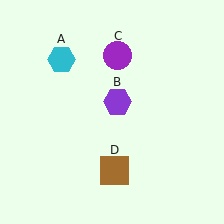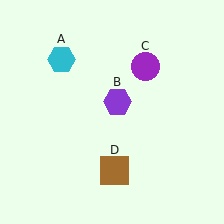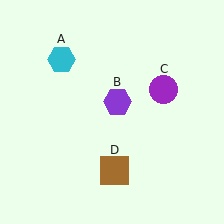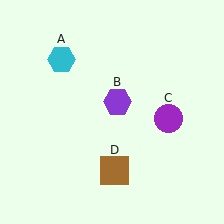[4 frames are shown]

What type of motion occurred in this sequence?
The purple circle (object C) rotated clockwise around the center of the scene.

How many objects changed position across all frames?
1 object changed position: purple circle (object C).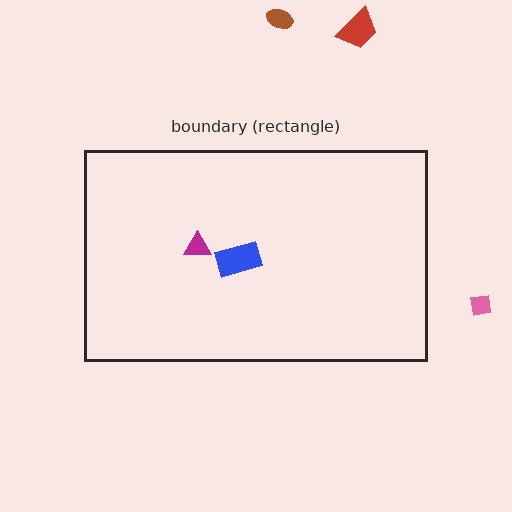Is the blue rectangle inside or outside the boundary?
Inside.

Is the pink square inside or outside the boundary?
Outside.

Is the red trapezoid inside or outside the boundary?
Outside.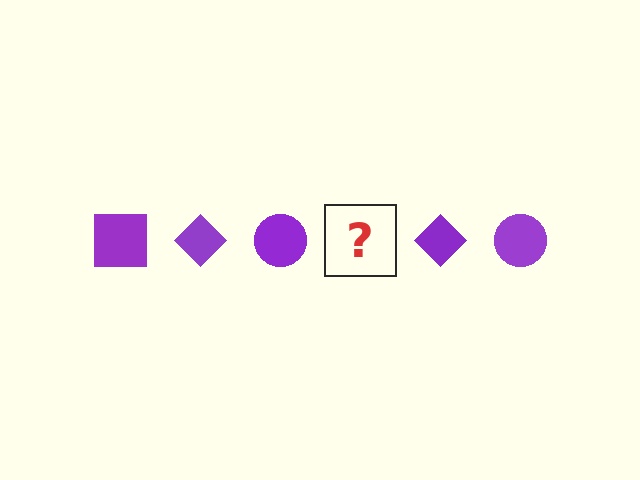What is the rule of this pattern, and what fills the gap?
The rule is that the pattern cycles through square, diamond, circle shapes in purple. The gap should be filled with a purple square.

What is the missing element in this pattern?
The missing element is a purple square.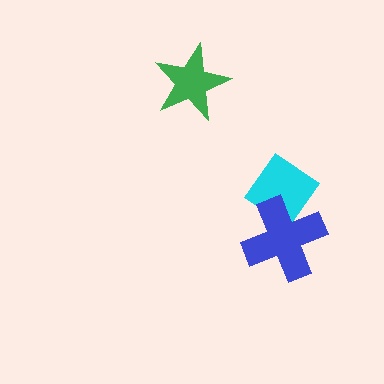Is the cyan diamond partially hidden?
Yes, it is partially covered by another shape.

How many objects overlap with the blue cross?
1 object overlaps with the blue cross.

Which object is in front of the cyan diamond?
The blue cross is in front of the cyan diamond.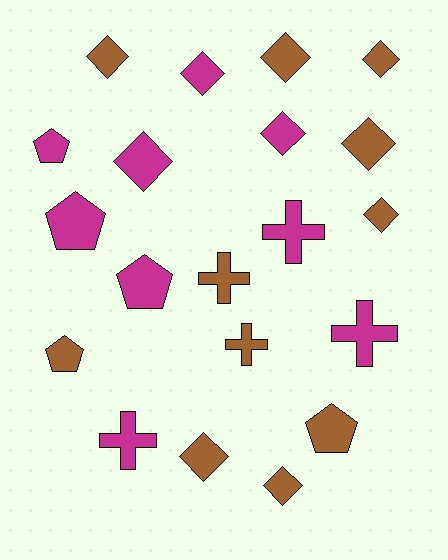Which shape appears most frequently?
Diamond, with 10 objects.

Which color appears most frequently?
Brown, with 11 objects.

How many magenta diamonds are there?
There are 3 magenta diamonds.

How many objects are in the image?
There are 20 objects.